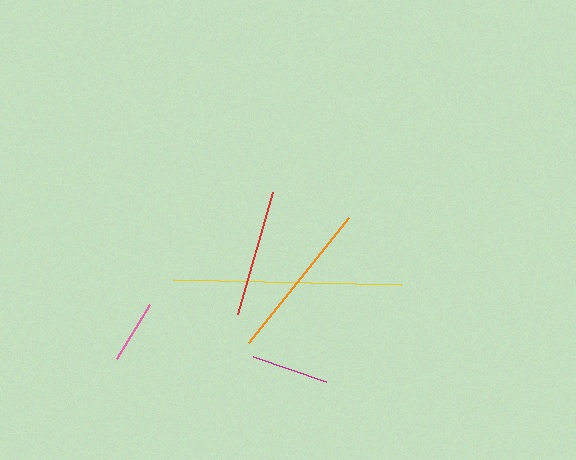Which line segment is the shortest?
The pink line is the shortest at approximately 63 pixels.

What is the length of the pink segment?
The pink segment is approximately 63 pixels long.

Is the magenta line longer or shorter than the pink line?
The magenta line is longer than the pink line.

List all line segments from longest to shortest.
From longest to shortest: yellow, orange, red, magenta, pink.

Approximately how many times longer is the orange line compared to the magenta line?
The orange line is approximately 2.1 times the length of the magenta line.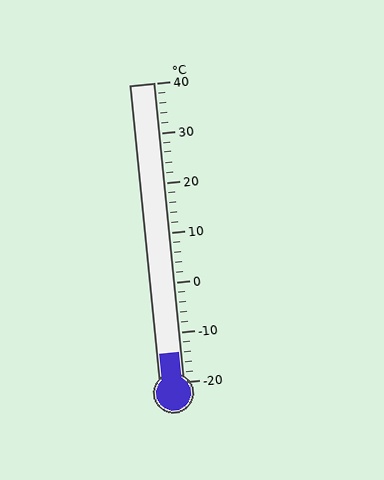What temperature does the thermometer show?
The thermometer shows approximately -14°C.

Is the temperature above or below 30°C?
The temperature is below 30°C.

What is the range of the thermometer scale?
The thermometer scale ranges from -20°C to 40°C.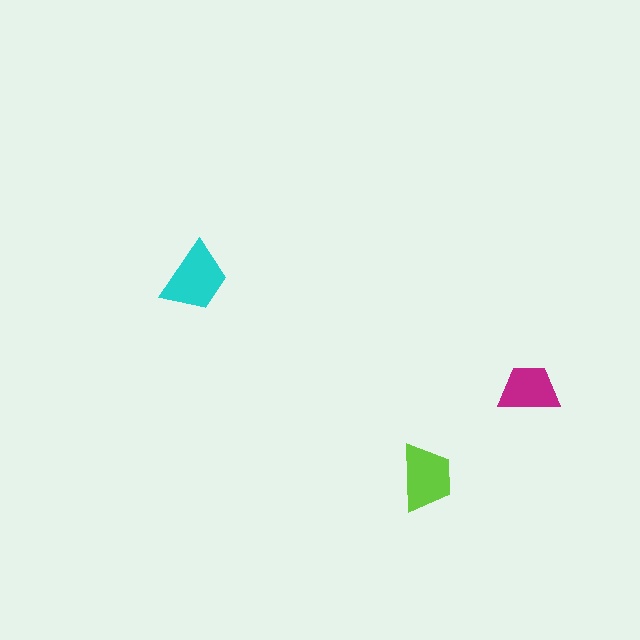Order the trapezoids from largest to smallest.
the cyan one, the lime one, the magenta one.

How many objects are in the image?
There are 3 objects in the image.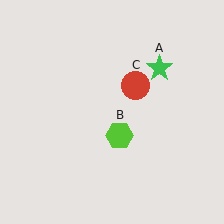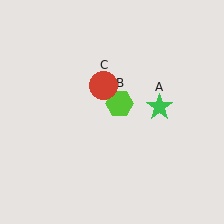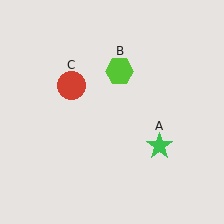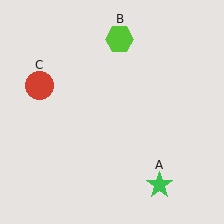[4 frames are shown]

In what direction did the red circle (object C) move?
The red circle (object C) moved left.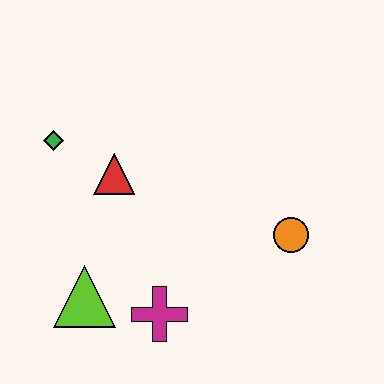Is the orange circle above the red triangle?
No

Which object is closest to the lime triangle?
The magenta cross is closest to the lime triangle.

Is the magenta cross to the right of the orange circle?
No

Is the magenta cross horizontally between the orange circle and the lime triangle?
Yes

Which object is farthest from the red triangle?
The orange circle is farthest from the red triangle.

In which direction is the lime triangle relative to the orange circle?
The lime triangle is to the left of the orange circle.